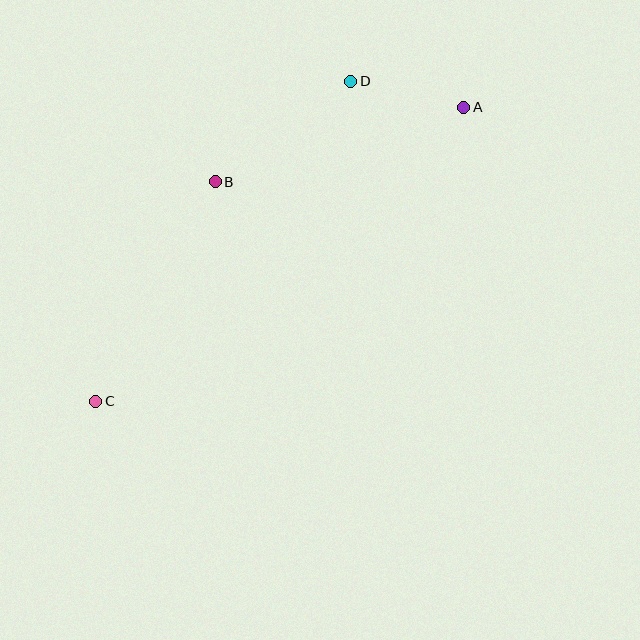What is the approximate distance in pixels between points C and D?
The distance between C and D is approximately 409 pixels.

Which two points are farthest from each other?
Points A and C are farthest from each other.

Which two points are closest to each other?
Points A and D are closest to each other.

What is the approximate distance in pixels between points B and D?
The distance between B and D is approximately 169 pixels.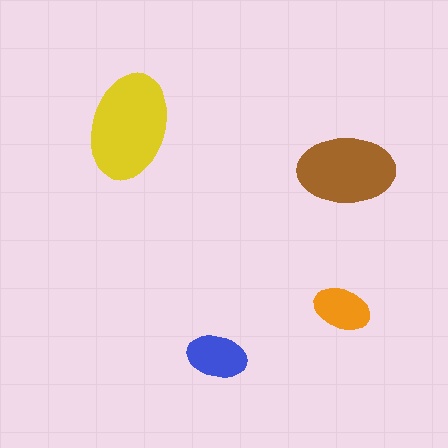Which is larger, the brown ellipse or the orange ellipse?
The brown one.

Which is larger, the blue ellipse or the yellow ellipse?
The yellow one.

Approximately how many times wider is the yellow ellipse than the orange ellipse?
About 2 times wider.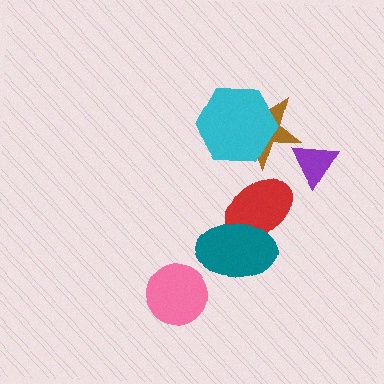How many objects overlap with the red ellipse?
1 object overlaps with the red ellipse.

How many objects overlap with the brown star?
2 objects overlap with the brown star.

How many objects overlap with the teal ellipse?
1 object overlaps with the teal ellipse.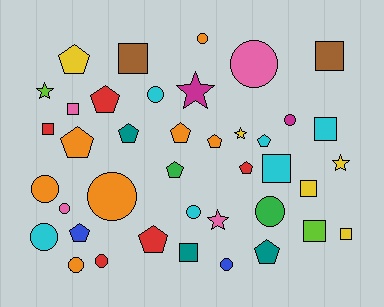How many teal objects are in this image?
There are 3 teal objects.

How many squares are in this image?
There are 10 squares.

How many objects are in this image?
There are 40 objects.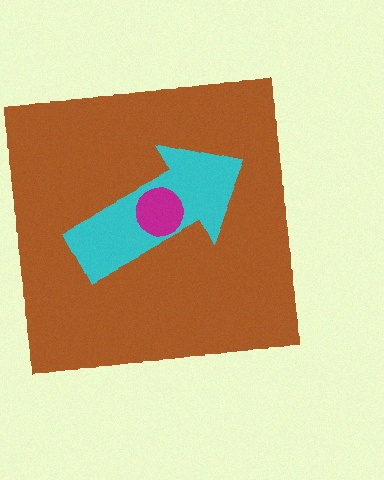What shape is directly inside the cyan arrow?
The magenta circle.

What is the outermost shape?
The brown square.